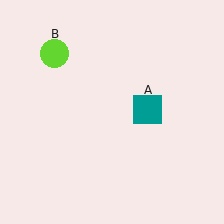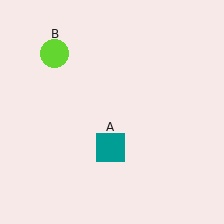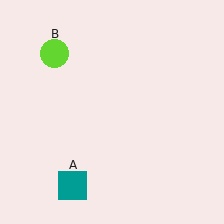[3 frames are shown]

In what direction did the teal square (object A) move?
The teal square (object A) moved down and to the left.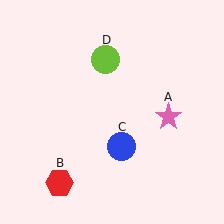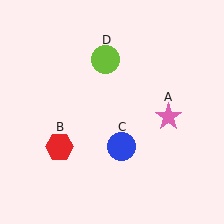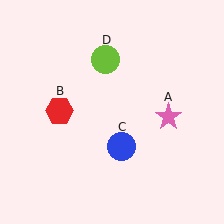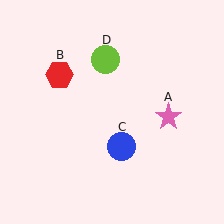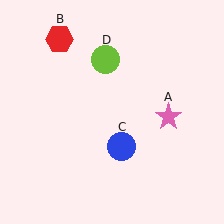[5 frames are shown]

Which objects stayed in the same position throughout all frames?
Pink star (object A) and blue circle (object C) and lime circle (object D) remained stationary.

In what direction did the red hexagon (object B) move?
The red hexagon (object B) moved up.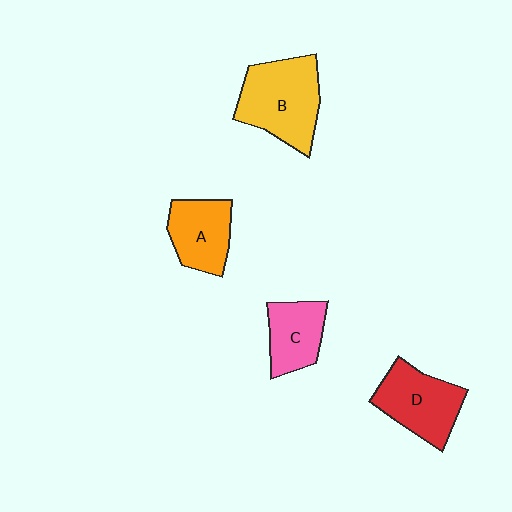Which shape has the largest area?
Shape B (yellow).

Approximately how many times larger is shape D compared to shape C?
Approximately 1.3 times.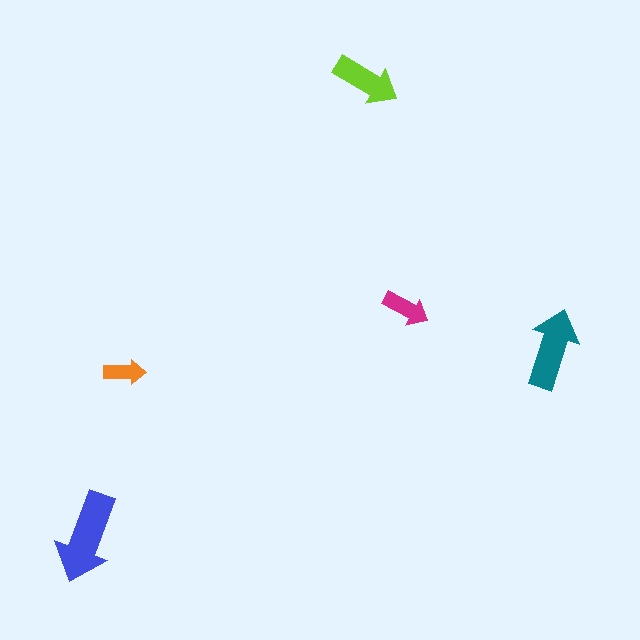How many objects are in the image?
There are 5 objects in the image.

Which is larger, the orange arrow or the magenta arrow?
The magenta one.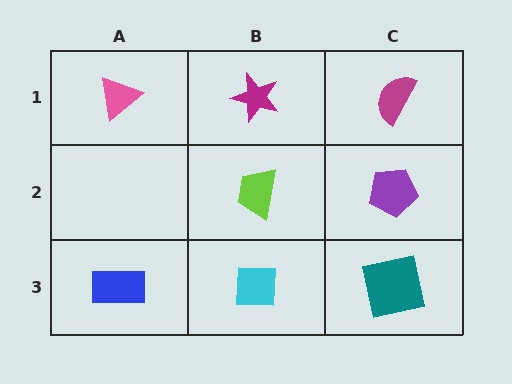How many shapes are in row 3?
3 shapes.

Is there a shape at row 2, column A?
No, that cell is empty.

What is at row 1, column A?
A pink triangle.